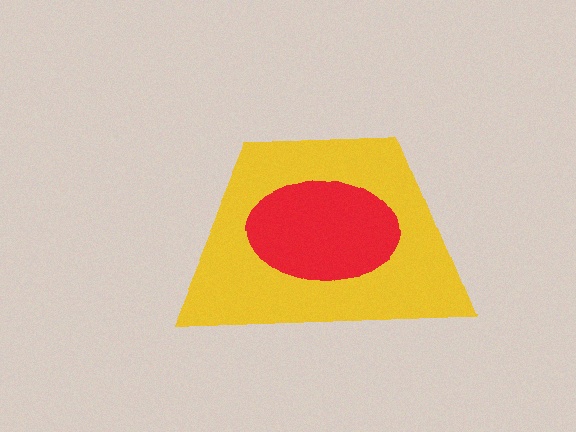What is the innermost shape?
The red ellipse.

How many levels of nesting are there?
2.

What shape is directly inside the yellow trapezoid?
The red ellipse.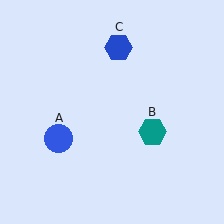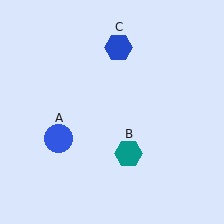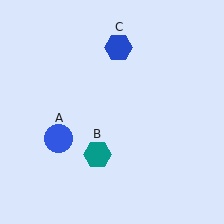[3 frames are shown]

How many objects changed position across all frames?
1 object changed position: teal hexagon (object B).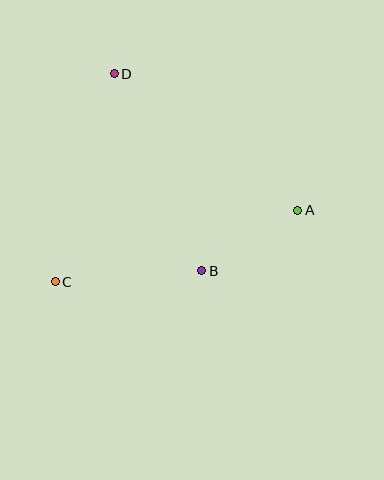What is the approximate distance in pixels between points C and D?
The distance between C and D is approximately 216 pixels.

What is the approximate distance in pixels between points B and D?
The distance between B and D is approximately 216 pixels.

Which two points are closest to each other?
Points A and B are closest to each other.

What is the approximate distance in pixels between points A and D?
The distance between A and D is approximately 229 pixels.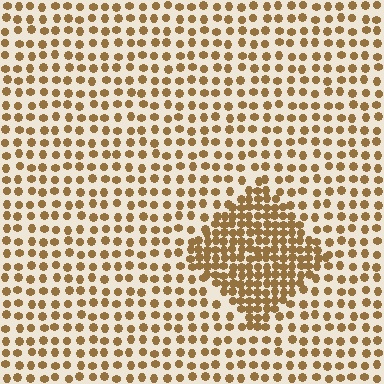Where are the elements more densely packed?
The elements are more densely packed inside the diamond boundary.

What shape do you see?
I see a diamond.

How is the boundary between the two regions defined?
The boundary is defined by a change in element density (approximately 2.1x ratio). All elements are the same color, size, and shape.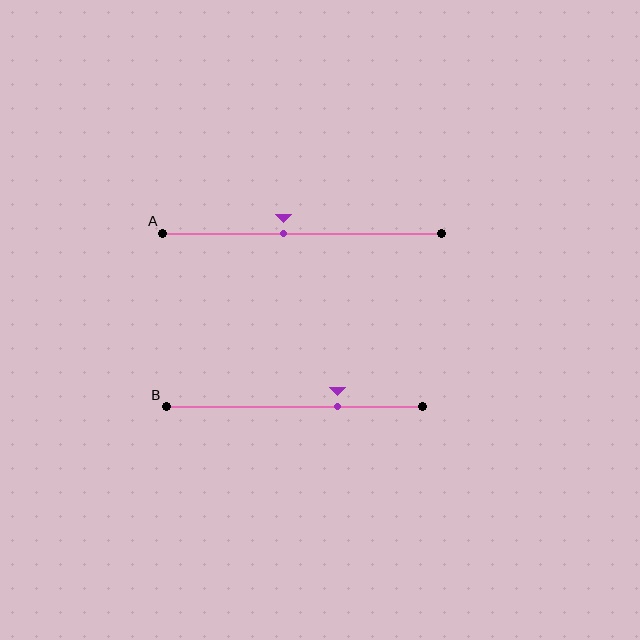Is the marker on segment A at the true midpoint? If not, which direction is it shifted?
No, the marker on segment A is shifted to the left by about 7% of the segment length.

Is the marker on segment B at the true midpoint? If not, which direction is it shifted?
No, the marker on segment B is shifted to the right by about 17% of the segment length.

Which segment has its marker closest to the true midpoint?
Segment A has its marker closest to the true midpoint.